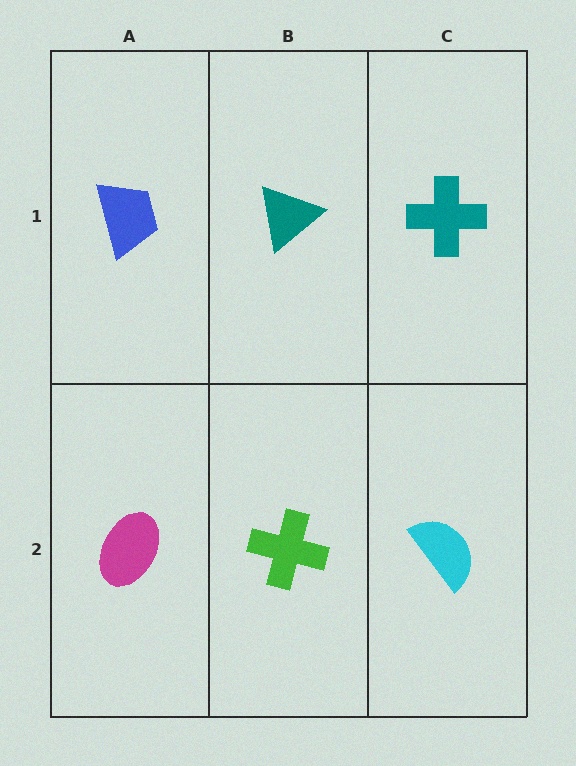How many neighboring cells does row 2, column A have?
2.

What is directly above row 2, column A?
A blue trapezoid.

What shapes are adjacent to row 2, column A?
A blue trapezoid (row 1, column A), a green cross (row 2, column B).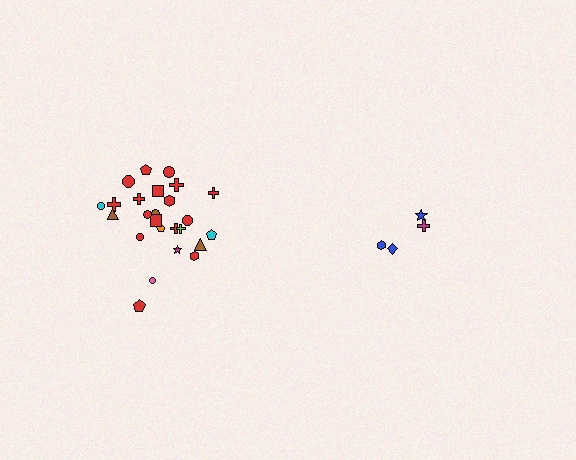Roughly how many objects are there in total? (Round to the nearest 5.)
Roughly 30 objects in total.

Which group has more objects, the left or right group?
The left group.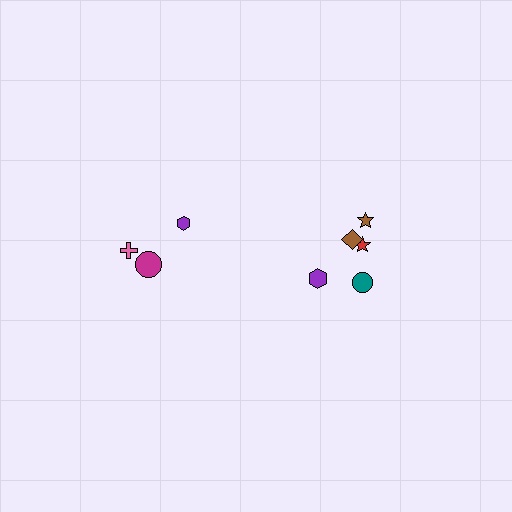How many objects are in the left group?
There are 3 objects.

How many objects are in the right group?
There are 5 objects.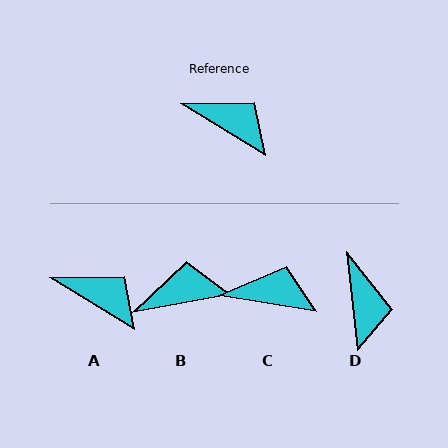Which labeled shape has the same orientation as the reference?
A.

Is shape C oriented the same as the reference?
No, it is off by about 22 degrees.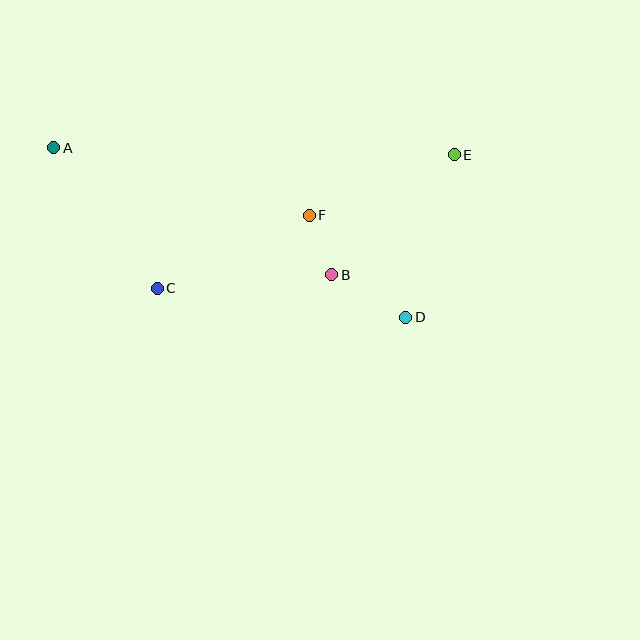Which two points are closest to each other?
Points B and F are closest to each other.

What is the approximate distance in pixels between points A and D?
The distance between A and D is approximately 391 pixels.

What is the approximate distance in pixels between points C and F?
The distance between C and F is approximately 169 pixels.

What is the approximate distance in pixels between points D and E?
The distance between D and E is approximately 170 pixels.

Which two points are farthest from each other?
Points A and E are farthest from each other.